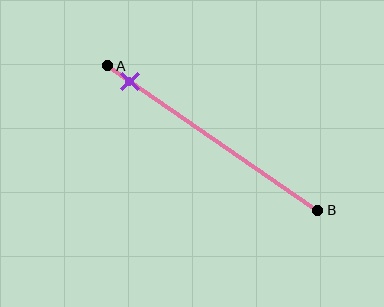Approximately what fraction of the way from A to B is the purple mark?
The purple mark is approximately 10% of the way from A to B.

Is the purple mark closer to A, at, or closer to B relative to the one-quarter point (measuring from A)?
The purple mark is closer to point A than the one-quarter point of segment AB.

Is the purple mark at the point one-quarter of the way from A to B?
No, the mark is at about 10% from A, not at the 25% one-quarter point.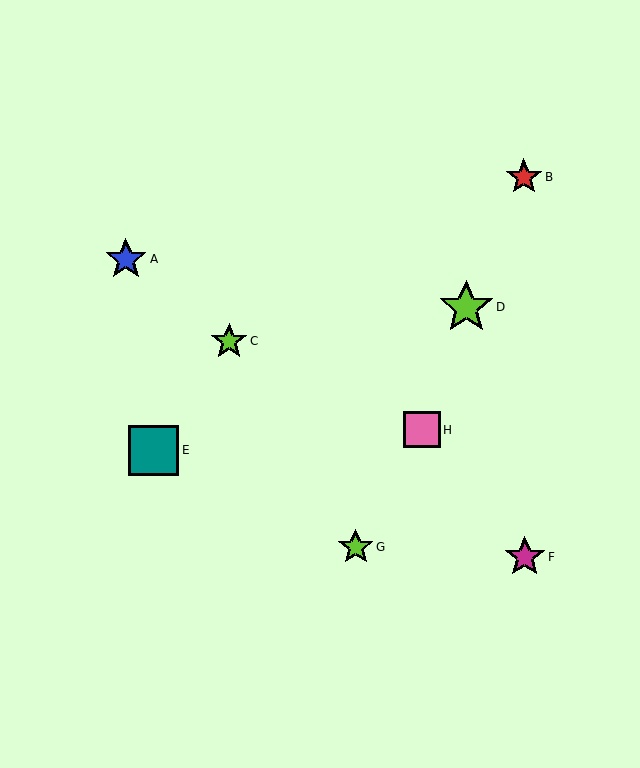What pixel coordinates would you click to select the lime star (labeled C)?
Click at (229, 341) to select the lime star C.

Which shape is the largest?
The lime star (labeled D) is the largest.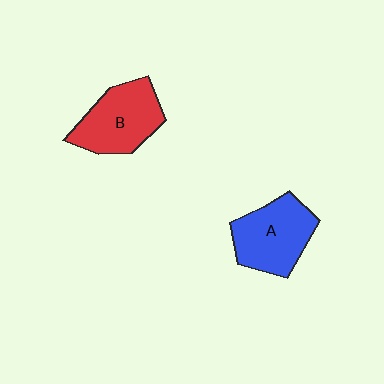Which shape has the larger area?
Shape A (blue).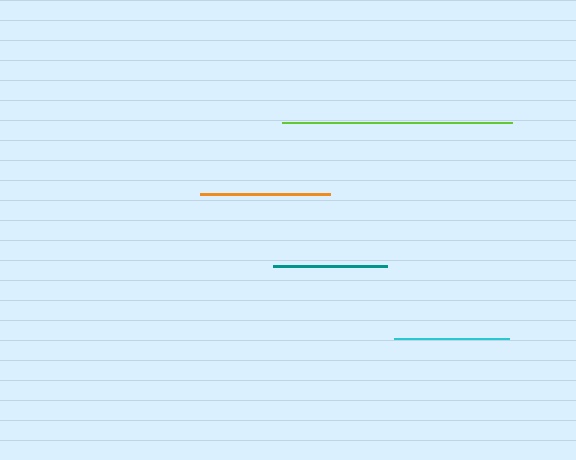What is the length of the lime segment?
The lime segment is approximately 230 pixels long.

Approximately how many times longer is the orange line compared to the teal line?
The orange line is approximately 1.1 times the length of the teal line.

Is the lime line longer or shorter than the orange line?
The lime line is longer than the orange line.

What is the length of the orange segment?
The orange segment is approximately 130 pixels long.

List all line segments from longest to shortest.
From longest to shortest: lime, orange, cyan, teal.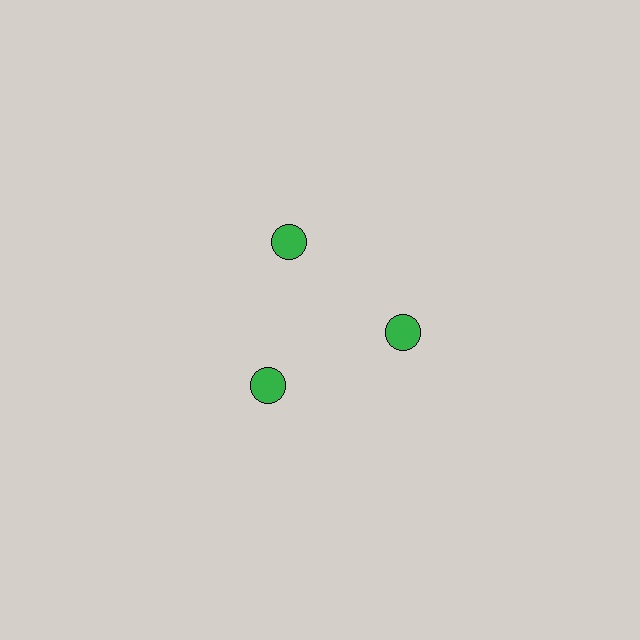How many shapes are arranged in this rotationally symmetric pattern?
There are 3 shapes, arranged in 3 groups of 1.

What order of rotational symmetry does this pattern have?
This pattern has 3-fold rotational symmetry.